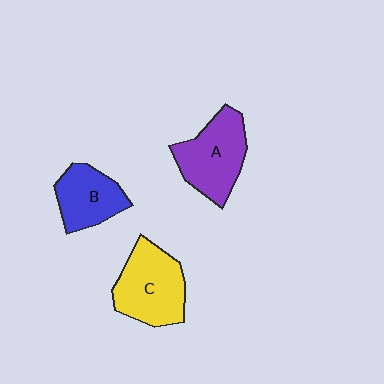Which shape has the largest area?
Shape C (yellow).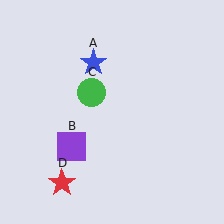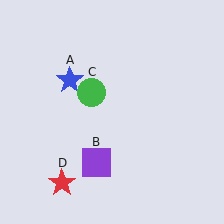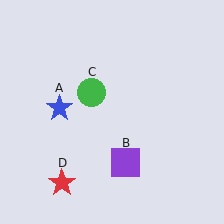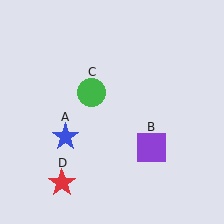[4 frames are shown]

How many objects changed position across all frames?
2 objects changed position: blue star (object A), purple square (object B).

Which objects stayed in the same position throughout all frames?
Green circle (object C) and red star (object D) remained stationary.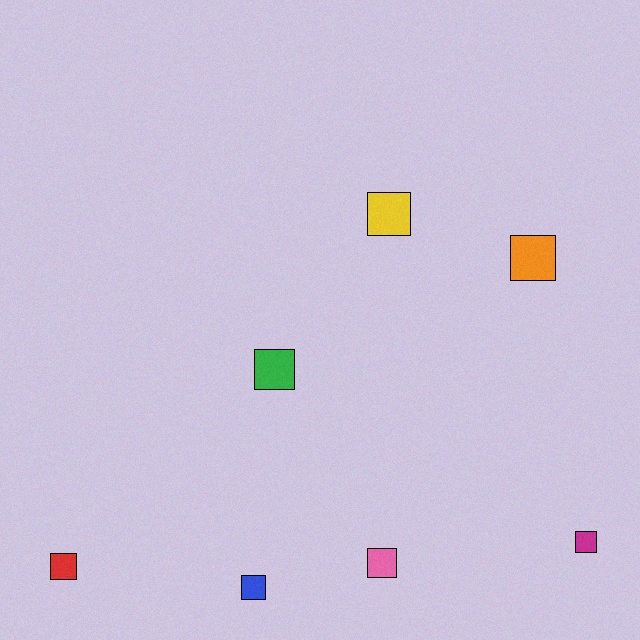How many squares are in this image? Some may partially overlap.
There are 7 squares.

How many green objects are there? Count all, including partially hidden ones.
There is 1 green object.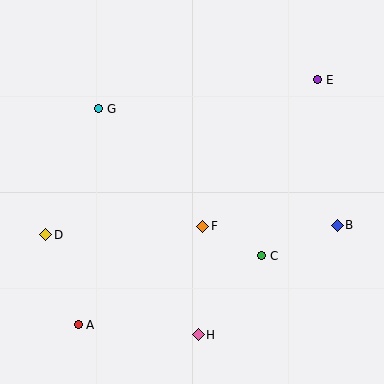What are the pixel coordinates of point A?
Point A is at (78, 325).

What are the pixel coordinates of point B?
Point B is at (337, 225).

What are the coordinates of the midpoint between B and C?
The midpoint between B and C is at (300, 241).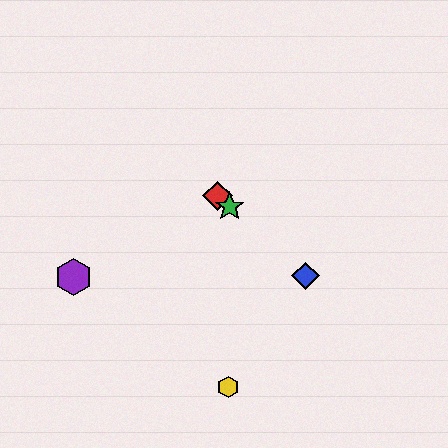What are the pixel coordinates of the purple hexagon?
The purple hexagon is at (73, 277).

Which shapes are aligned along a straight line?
The red diamond, the blue diamond, the green star are aligned along a straight line.